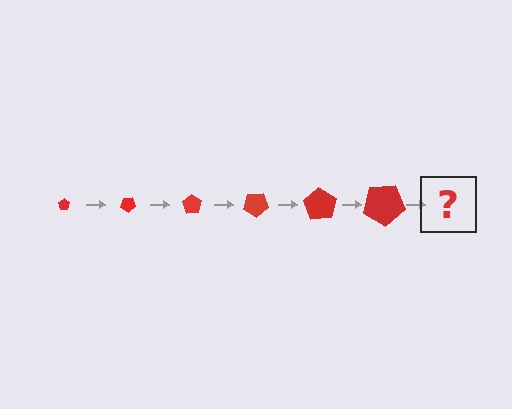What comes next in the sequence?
The next element should be a pentagon, larger than the previous one and rotated 210 degrees from the start.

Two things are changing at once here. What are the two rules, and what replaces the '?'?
The two rules are that the pentagon grows larger each step and it rotates 35 degrees each step. The '?' should be a pentagon, larger than the previous one and rotated 210 degrees from the start.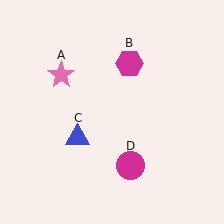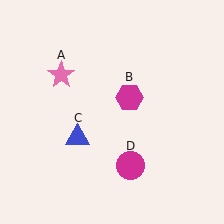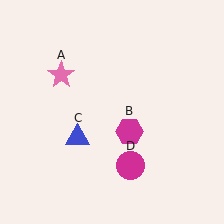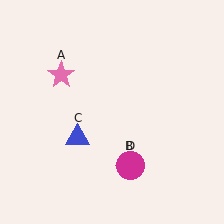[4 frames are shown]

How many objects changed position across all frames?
1 object changed position: magenta hexagon (object B).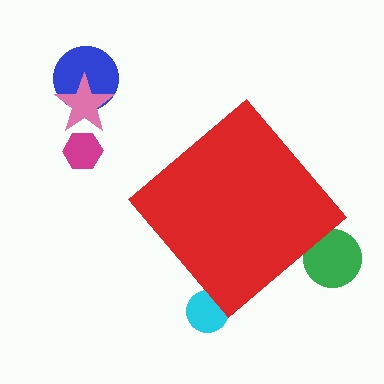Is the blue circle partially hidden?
No, the blue circle is fully visible.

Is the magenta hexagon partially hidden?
No, the magenta hexagon is fully visible.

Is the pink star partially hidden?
No, the pink star is fully visible.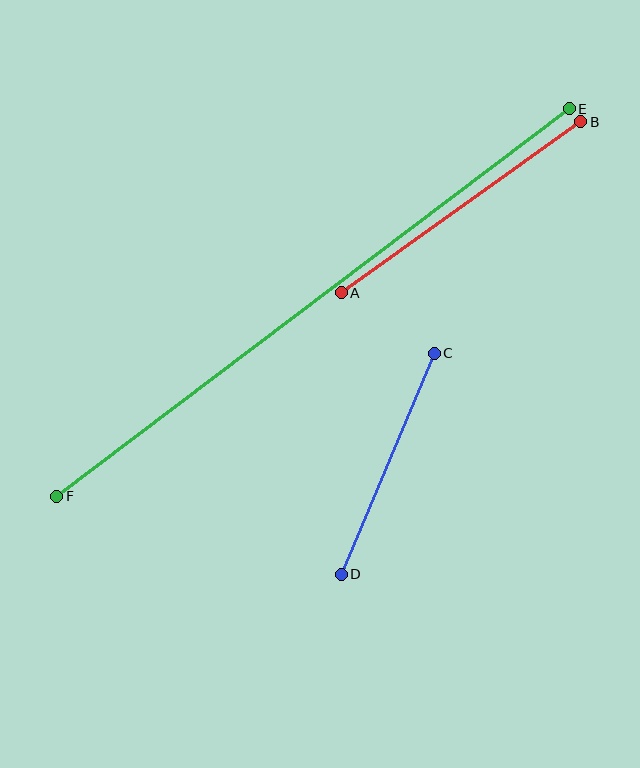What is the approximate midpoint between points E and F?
The midpoint is at approximately (313, 303) pixels.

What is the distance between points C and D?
The distance is approximately 240 pixels.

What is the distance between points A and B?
The distance is approximately 294 pixels.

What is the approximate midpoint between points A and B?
The midpoint is at approximately (461, 207) pixels.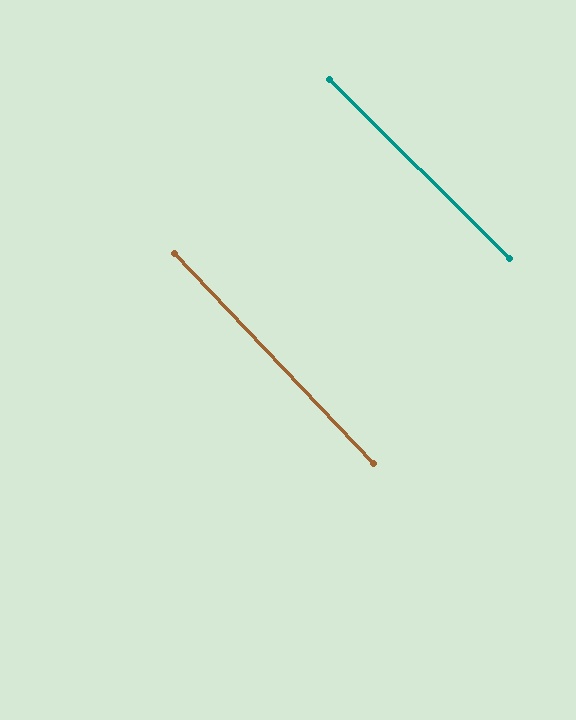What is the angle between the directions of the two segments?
Approximately 2 degrees.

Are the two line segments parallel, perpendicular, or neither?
Parallel — their directions differ by only 1.8°.